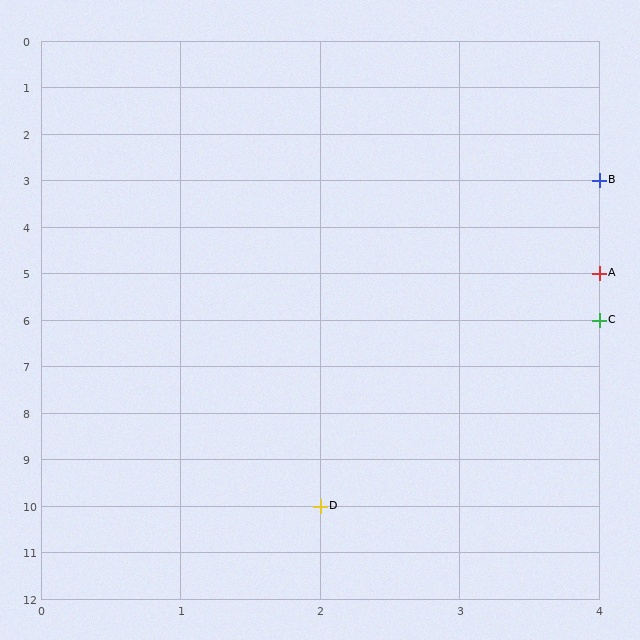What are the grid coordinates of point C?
Point C is at grid coordinates (4, 6).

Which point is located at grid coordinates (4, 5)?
Point A is at (4, 5).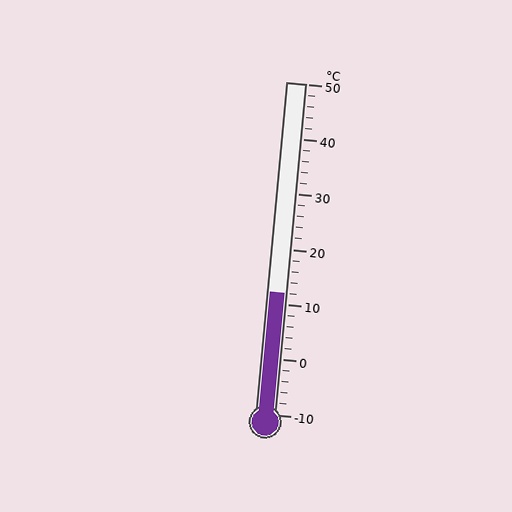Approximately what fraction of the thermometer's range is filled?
The thermometer is filled to approximately 35% of its range.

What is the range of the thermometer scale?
The thermometer scale ranges from -10°C to 50°C.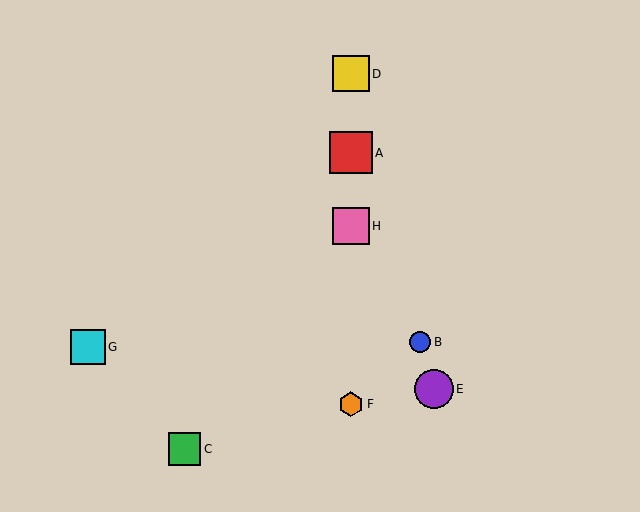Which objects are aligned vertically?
Objects A, D, F, H are aligned vertically.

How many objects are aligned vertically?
4 objects (A, D, F, H) are aligned vertically.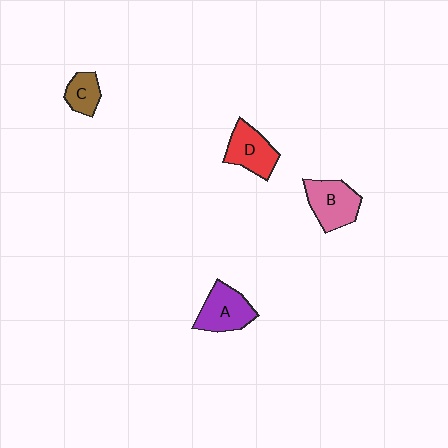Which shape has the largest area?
Shape B (pink).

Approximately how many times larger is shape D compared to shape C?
Approximately 1.6 times.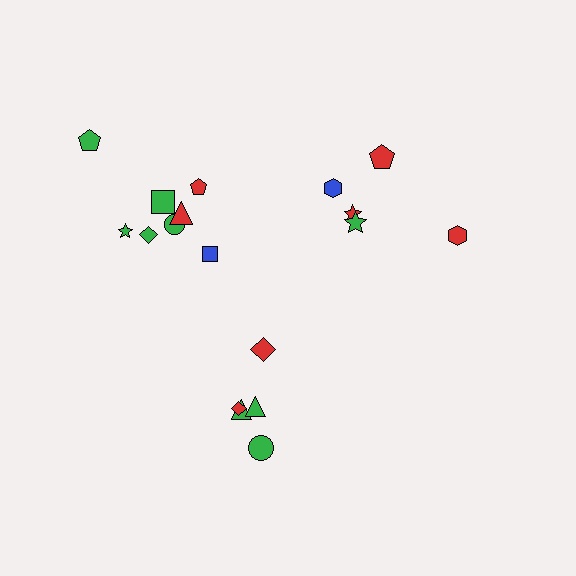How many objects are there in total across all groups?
There are 18 objects.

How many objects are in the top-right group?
There are 5 objects.